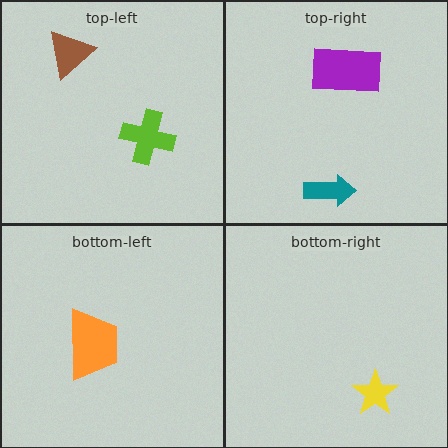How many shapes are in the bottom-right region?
1.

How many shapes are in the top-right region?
2.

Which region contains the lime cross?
The top-left region.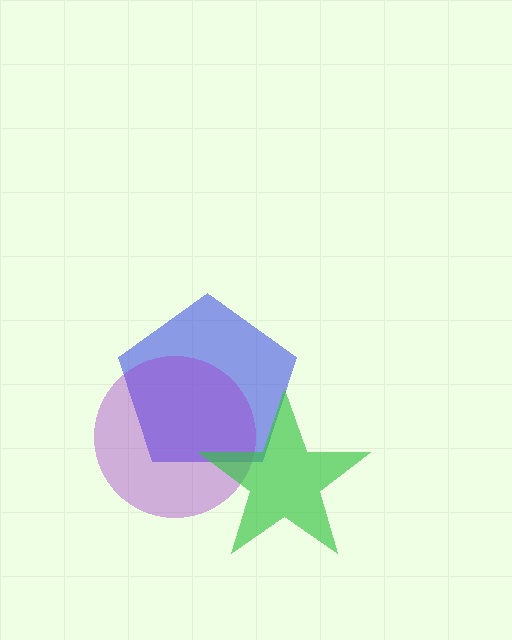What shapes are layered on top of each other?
The layered shapes are: a blue pentagon, a purple circle, a green star.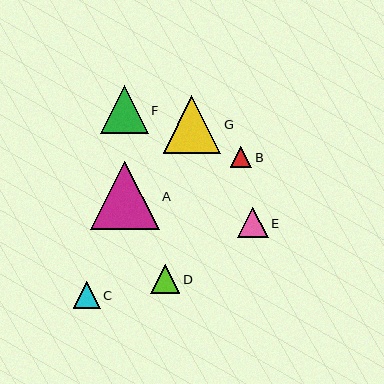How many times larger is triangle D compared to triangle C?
Triangle D is approximately 1.1 times the size of triangle C.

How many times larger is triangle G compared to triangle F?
Triangle G is approximately 1.2 times the size of triangle F.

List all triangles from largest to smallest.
From largest to smallest: A, G, F, E, D, C, B.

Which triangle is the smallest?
Triangle B is the smallest with a size of approximately 22 pixels.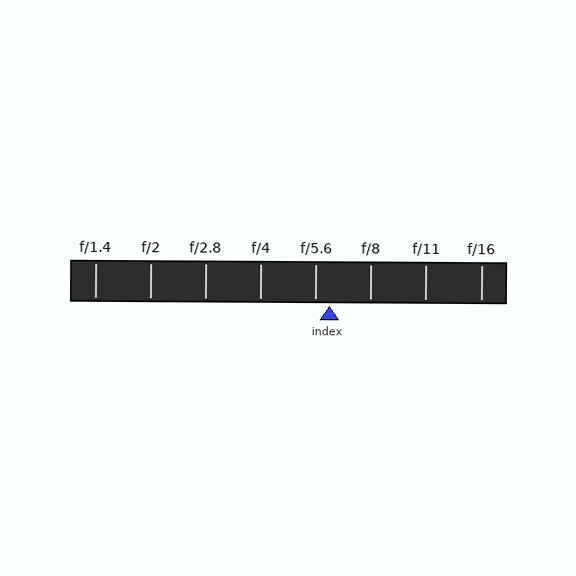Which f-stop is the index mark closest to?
The index mark is closest to f/5.6.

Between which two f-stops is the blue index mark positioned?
The index mark is between f/5.6 and f/8.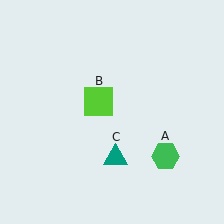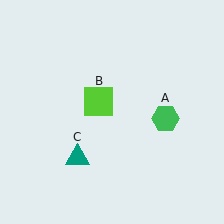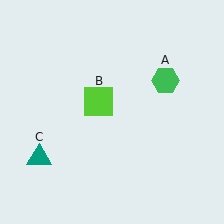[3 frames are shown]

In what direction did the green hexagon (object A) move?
The green hexagon (object A) moved up.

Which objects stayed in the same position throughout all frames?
Lime square (object B) remained stationary.